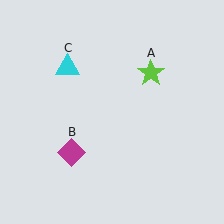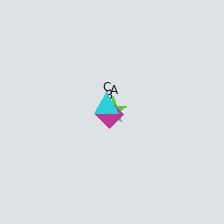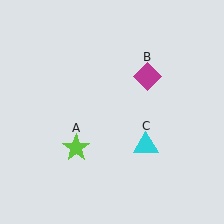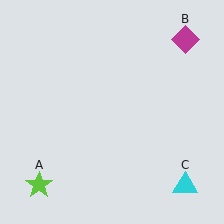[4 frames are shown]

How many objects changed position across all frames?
3 objects changed position: lime star (object A), magenta diamond (object B), cyan triangle (object C).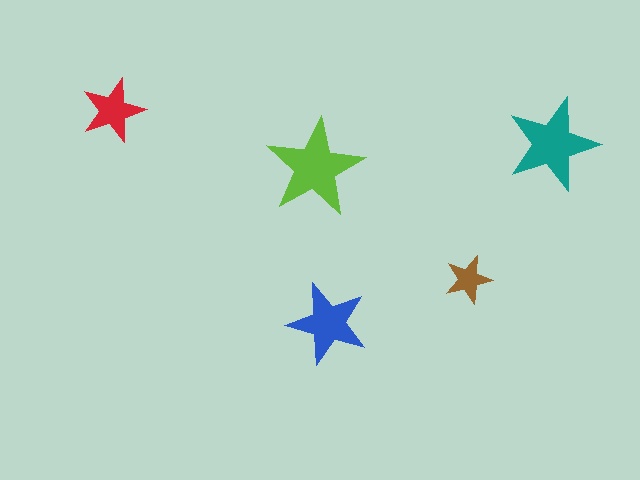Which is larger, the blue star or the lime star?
The lime one.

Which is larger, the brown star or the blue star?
The blue one.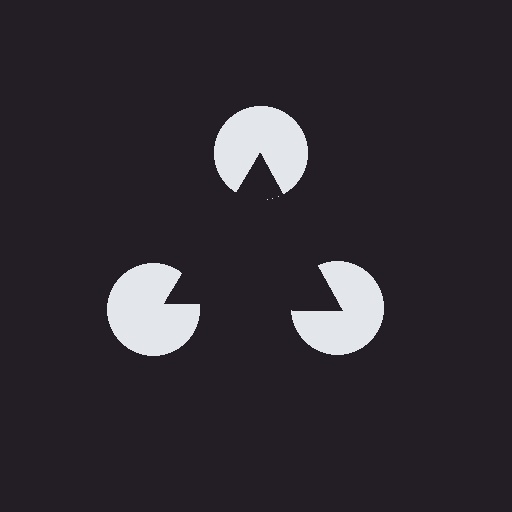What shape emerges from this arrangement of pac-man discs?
An illusory triangle — its edges are inferred from the aligned wedge cuts in the pac-man discs, not physically drawn.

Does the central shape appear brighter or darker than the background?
It typically appears slightly darker than the background, even though no actual brightness change is drawn.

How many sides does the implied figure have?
3 sides.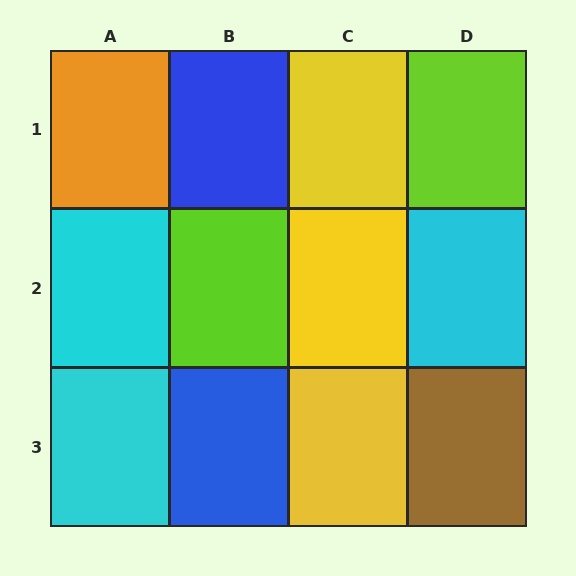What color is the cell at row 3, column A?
Cyan.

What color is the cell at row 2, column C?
Yellow.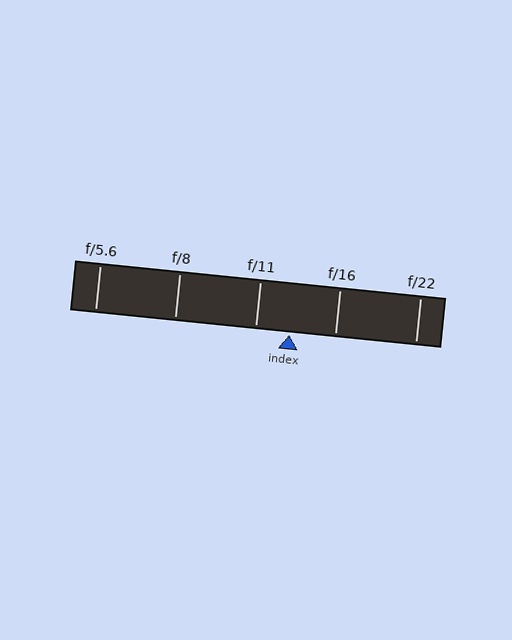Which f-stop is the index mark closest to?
The index mark is closest to f/11.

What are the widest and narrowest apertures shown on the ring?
The widest aperture shown is f/5.6 and the narrowest is f/22.